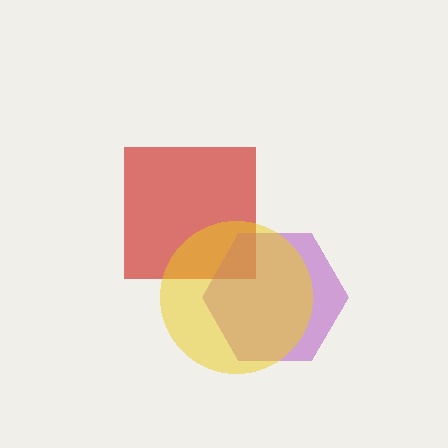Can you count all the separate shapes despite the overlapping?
Yes, there are 3 separate shapes.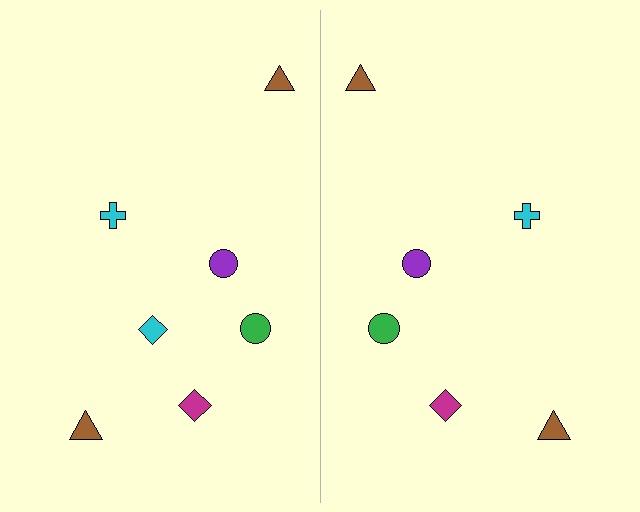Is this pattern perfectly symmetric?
No, the pattern is not perfectly symmetric. A cyan diamond is missing from the right side.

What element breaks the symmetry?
A cyan diamond is missing from the right side.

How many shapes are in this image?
There are 13 shapes in this image.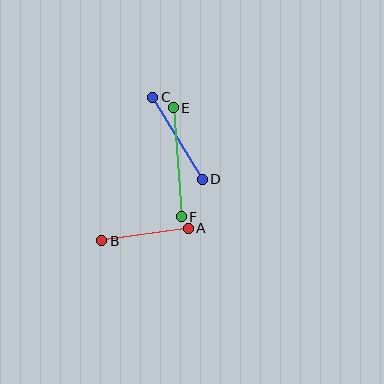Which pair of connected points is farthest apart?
Points E and F are farthest apart.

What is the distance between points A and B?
The distance is approximately 87 pixels.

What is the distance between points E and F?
The distance is approximately 110 pixels.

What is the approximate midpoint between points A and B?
The midpoint is at approximately (145, 234) pixels.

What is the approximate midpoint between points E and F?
The midpoint is at approximately (177, 162) pixels.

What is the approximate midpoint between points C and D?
The midpoint is at approximately (177, 138) pixels.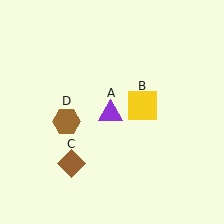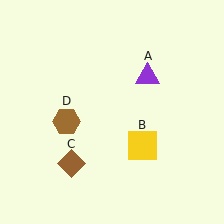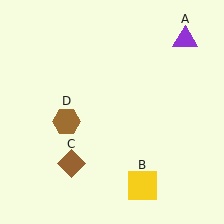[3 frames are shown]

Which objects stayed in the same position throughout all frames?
Brown diamond (object C) and brown hexagon (object D) remained stationary.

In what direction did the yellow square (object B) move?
The yellow square (object B) moved down.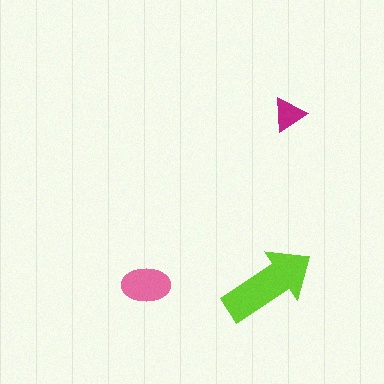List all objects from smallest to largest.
The magenta triangle, the pink ellipse, the lime arrow.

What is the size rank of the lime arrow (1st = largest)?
1st.